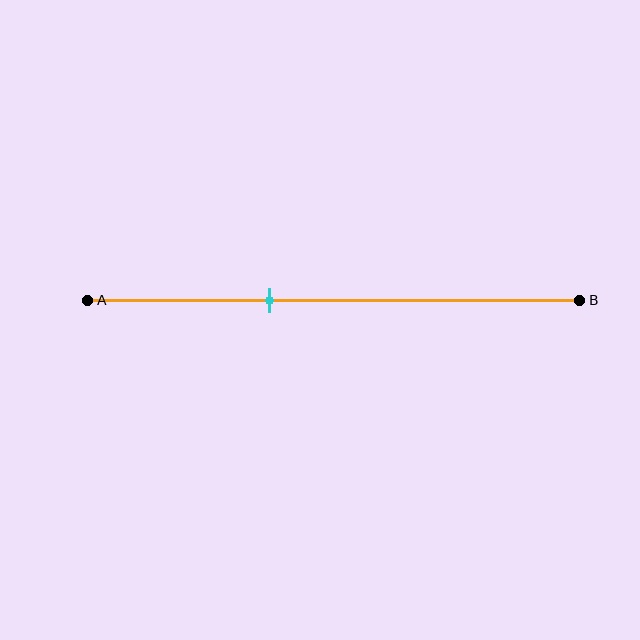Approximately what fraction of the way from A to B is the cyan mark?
The cyan mark is approximately 35% of the way from A to B.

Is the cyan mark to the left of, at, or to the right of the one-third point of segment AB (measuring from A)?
The cyan mark is to the right of the one-third point of segment AB.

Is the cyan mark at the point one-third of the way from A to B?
No, the mark is at about 35% from A, not at the 33% one-third point.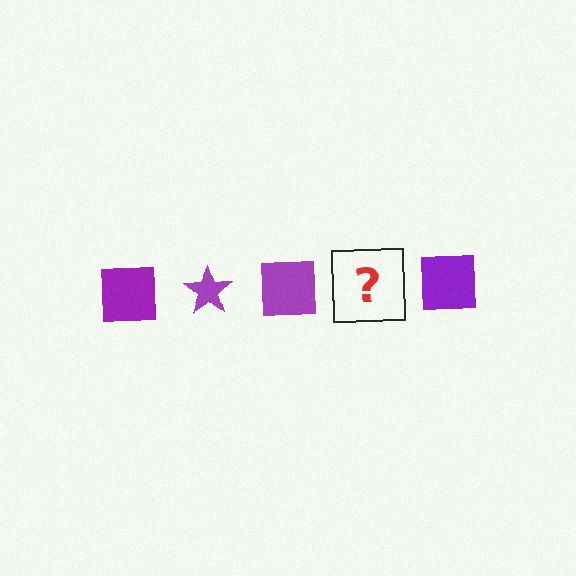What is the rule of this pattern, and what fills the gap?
The rule is that the pattern cycles through square, star shapes in purple. The gap should be filled with a purple star.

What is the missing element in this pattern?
The missing element is a purple star.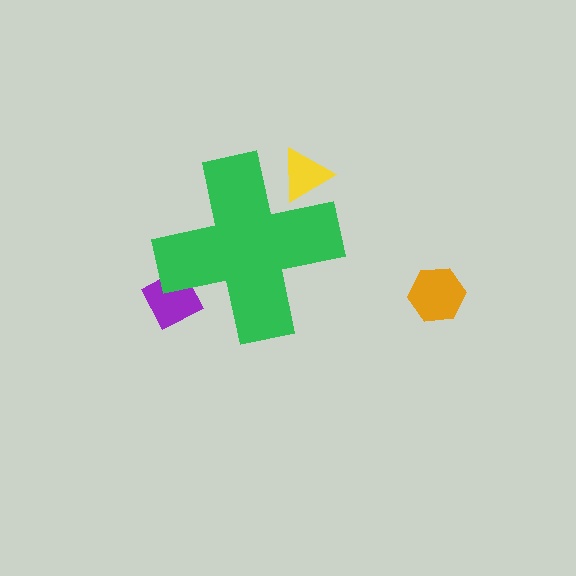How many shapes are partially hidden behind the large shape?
2 shapes are partially hidden.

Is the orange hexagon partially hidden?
No, the orange hexagon is fully visible.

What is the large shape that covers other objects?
A green cross.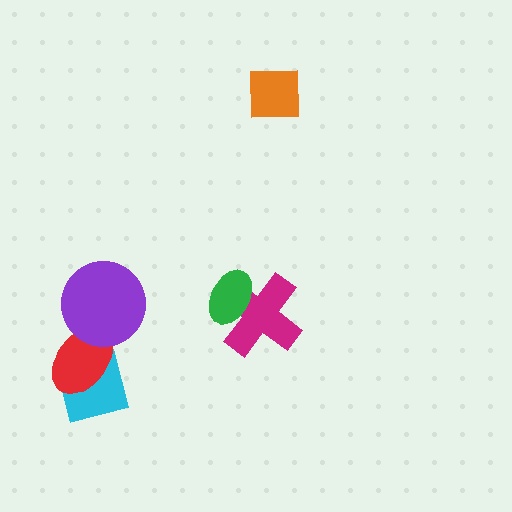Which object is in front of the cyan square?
The red ellipse is in front of the cyan square.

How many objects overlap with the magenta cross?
1 object overlaps with the magenta cross.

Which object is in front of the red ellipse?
The purple circle is in front of the red ellipse.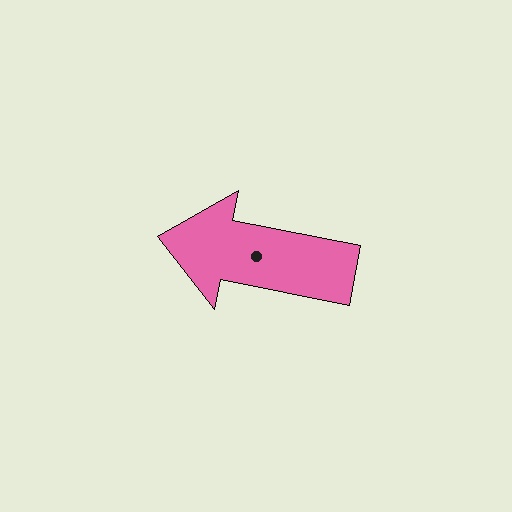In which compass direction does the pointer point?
West.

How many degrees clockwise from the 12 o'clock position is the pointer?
Approximately 281 degrees.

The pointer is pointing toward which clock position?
Roughly 9 o'clock.